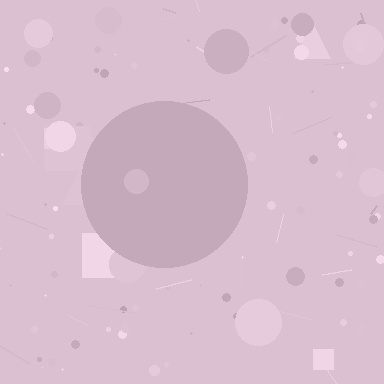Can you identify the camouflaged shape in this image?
The camouflaged shape is a circle.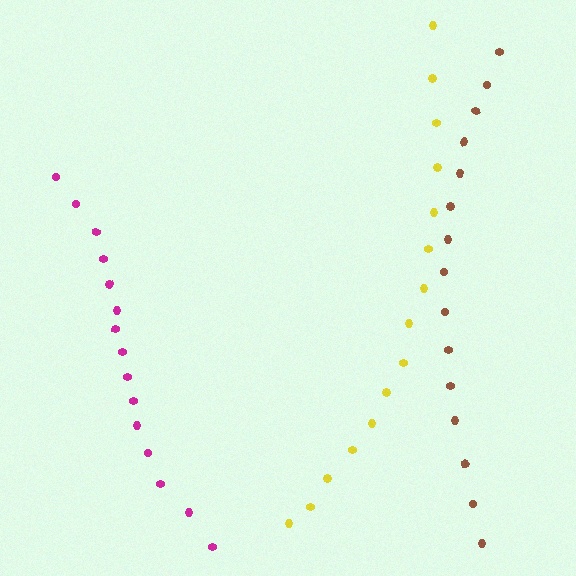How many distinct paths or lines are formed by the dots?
There are 3 distinct paths.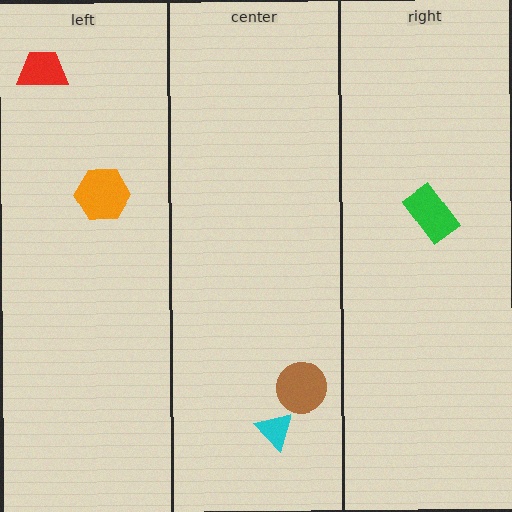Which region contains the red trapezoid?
The left region.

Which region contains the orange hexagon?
The left region.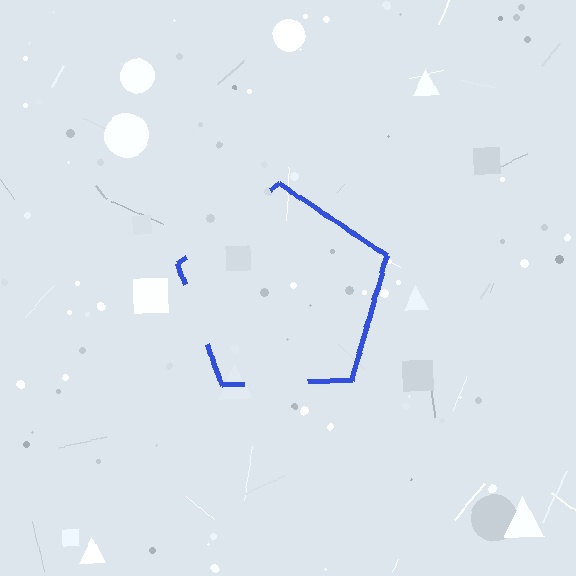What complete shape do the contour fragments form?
The contour fragments form a pentagon.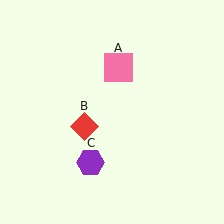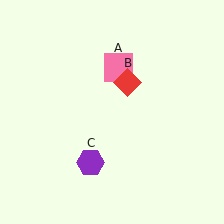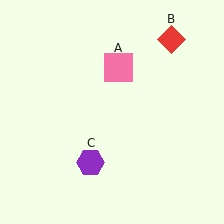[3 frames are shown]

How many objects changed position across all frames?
1 object changed position: red diamond (object B).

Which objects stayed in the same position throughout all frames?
Pink square (object A) and purple hexagon (object C) remained stationary.